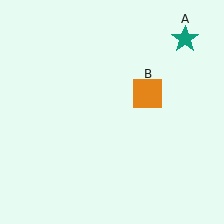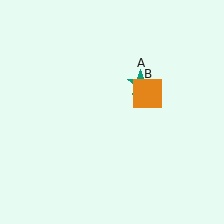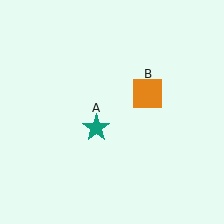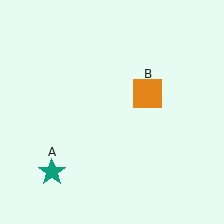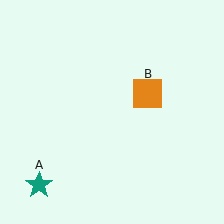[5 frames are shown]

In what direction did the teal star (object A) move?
The teal star (object A) moved down and to the left.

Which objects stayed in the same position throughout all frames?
Orange square (object B) remained stationary.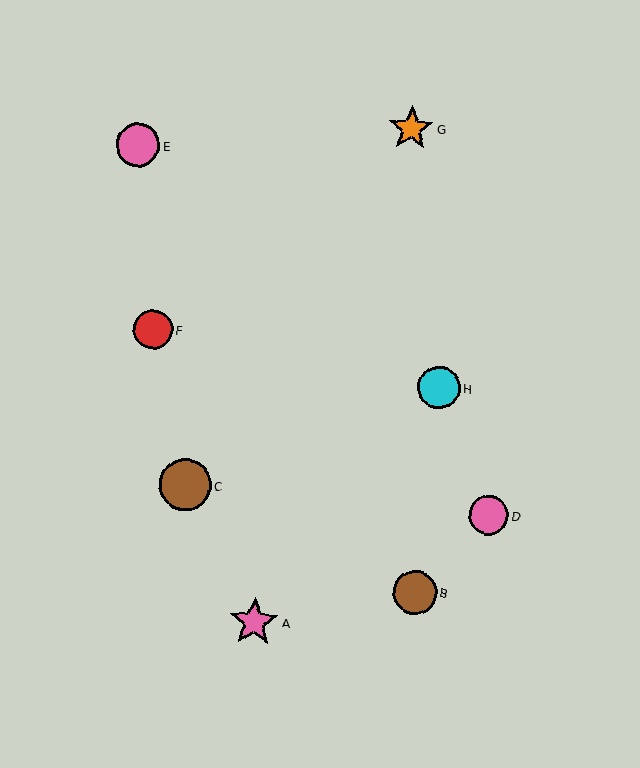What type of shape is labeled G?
Shape G is an orange star.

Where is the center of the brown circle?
The center of the brown circle is at (415, 593).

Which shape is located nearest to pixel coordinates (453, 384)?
The cyan circle (labeled H) at (439, 388) is nearest to that location.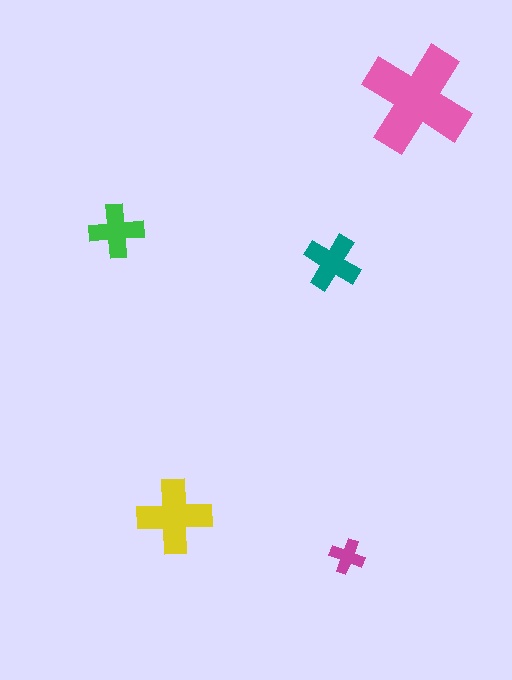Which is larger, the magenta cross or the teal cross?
The teal one.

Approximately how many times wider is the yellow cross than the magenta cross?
About 2 times wider.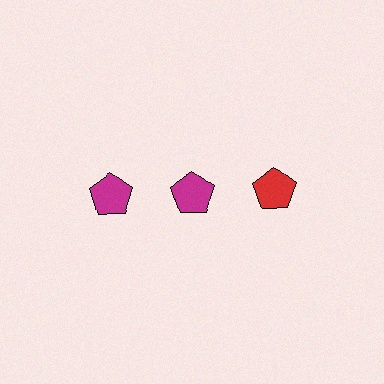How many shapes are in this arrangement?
There are 3 shapes arranged in a grid pattern.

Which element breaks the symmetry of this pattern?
The red pentagon in the top row, center column breaks the symmetry. All other shapes are magenta pentagons.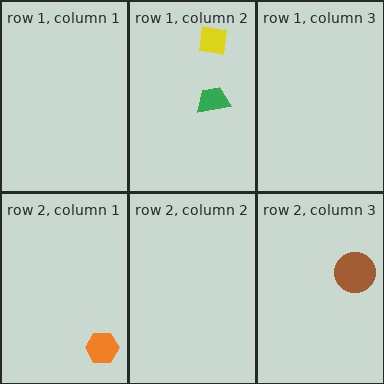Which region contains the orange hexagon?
The row 2, column 1 region.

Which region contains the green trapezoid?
The row 1, column 2 region.